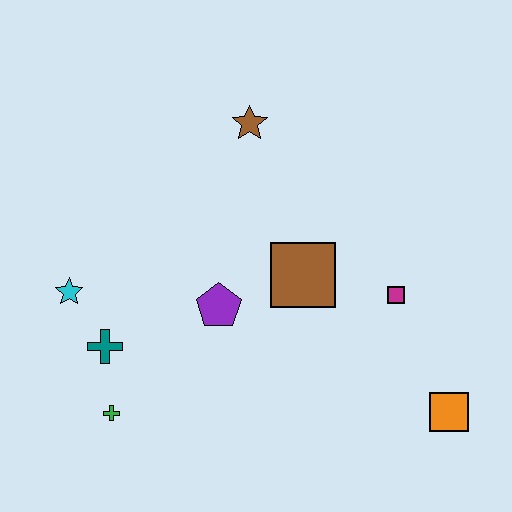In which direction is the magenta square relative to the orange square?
The magenta square is above the orange square.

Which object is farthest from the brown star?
The orange square is farthest from the brown star.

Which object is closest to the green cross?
The teal cross is closest to the green cross.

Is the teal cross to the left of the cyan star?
No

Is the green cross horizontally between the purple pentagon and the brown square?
No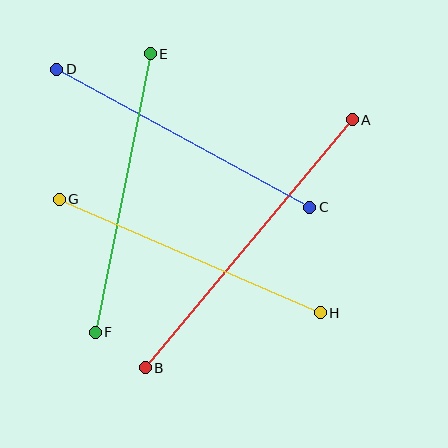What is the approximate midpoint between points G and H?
The midpoint is at approximately (190, 256) pixels.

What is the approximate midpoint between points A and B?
The midpoint is at approximately (249, 244) pixels.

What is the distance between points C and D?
The distance is approximately 288 pixels.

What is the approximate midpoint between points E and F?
The midpoint is at approximately (123, 193) pixels.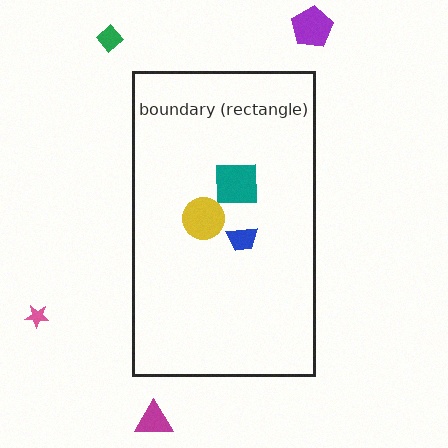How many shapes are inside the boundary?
3 inside, 4 outside.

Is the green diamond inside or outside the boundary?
Outside.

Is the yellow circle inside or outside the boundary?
Inside.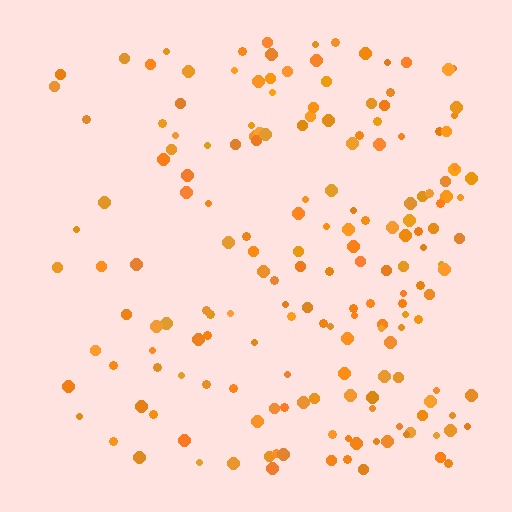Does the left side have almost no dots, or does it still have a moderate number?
Still a moderate number, just noticeably fewer than the right.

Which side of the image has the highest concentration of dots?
The right.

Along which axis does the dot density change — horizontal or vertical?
Horizontal.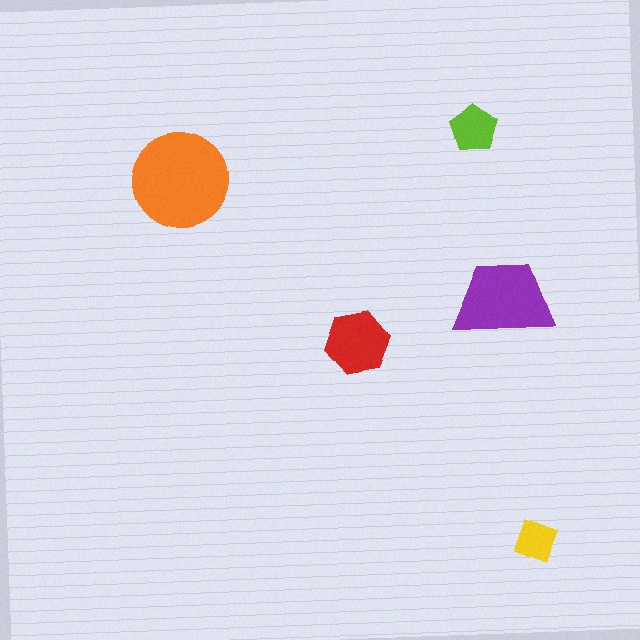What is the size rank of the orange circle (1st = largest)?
1st.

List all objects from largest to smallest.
The orange circle, the purple trapezoid, the red hexagon, the lime pentagon, the yellow diamond.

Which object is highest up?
The lime pentagon is topmost.